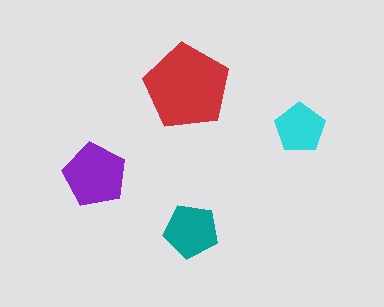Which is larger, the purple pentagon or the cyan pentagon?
The purple one.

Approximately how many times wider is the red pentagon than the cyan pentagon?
About 1.5 times wider.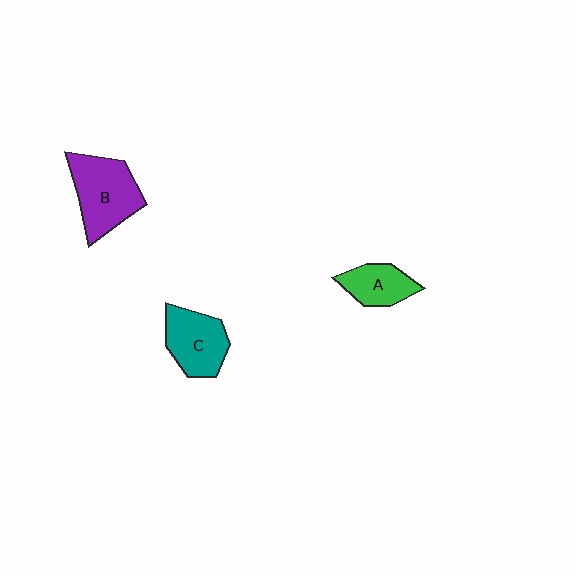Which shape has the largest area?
Shape B (purple).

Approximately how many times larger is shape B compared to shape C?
Approximately 1.3 times.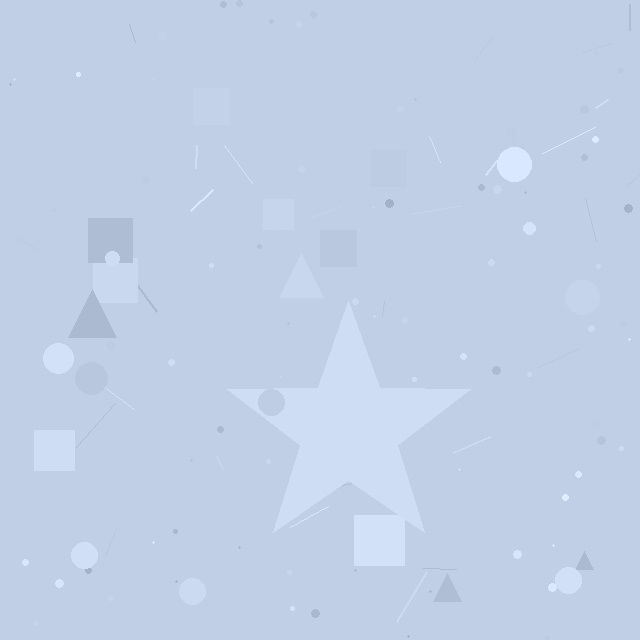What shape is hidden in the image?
A star is hidden in the image.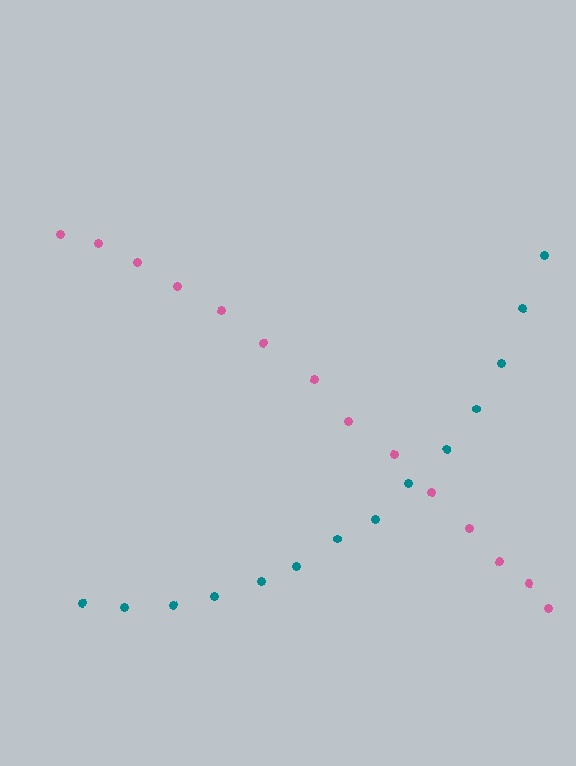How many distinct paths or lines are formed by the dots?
There are 2 distinct paths.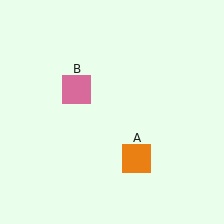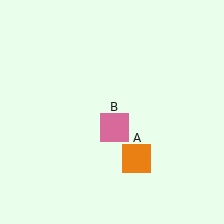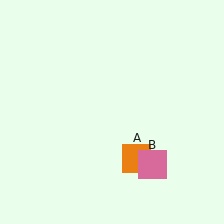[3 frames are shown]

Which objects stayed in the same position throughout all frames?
Orange square (object A) remained stationary.